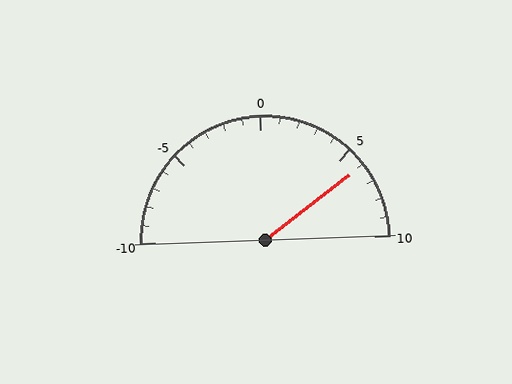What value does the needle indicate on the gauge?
The needle indicates approximately 6.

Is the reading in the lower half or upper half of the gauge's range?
The reading is in the upper half of the range (-10 to 10).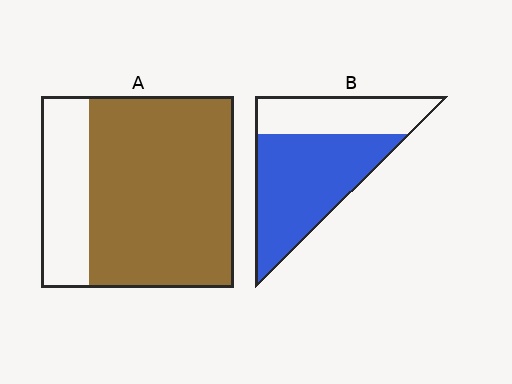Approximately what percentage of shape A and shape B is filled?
A is approximately 75% and B is approximately 65%.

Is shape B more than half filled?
Yes.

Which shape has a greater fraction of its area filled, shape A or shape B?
Shape A.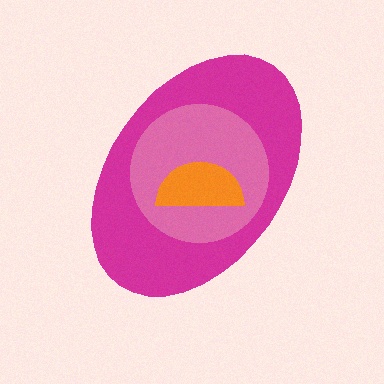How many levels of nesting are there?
3.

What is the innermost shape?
The orange semicircle.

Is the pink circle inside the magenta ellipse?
Yes.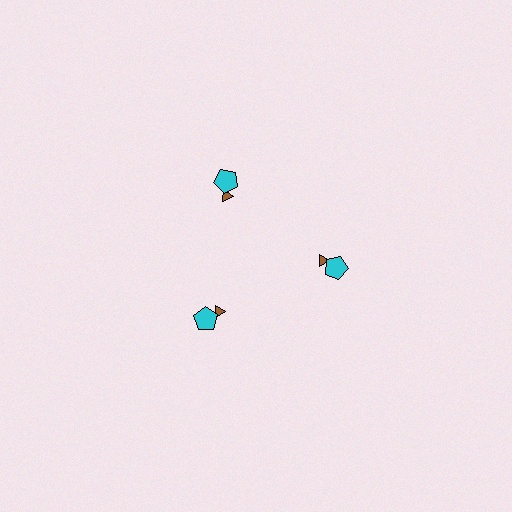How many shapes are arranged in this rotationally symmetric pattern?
There are 6 shapes, arranged in 3 groups of 2.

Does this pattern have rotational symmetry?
Yes, this pattern has 3-fold rotational symmetry. It looks the same after rotating 120 degrees around the center.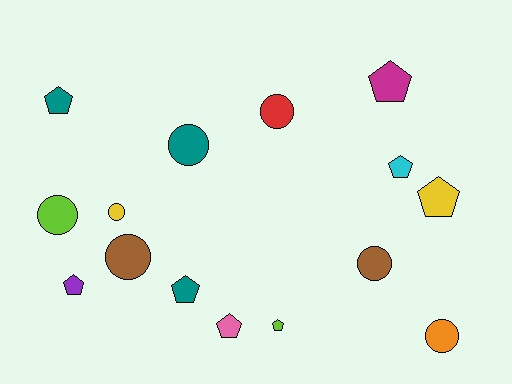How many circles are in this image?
There are 7 circles.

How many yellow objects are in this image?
There are 2 yellow objects.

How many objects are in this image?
There are 15 objects.